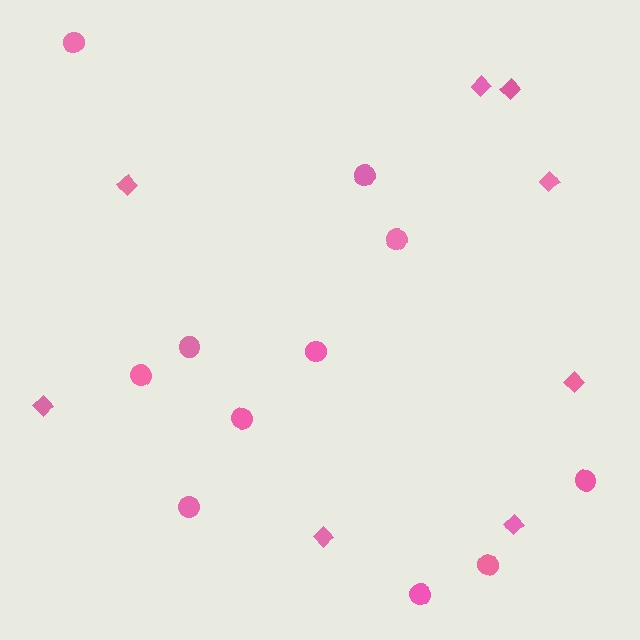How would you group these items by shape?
There are 2 groups: one group of circles (11) and one group of diamonds (8).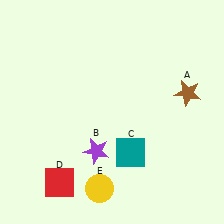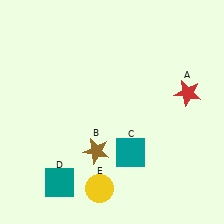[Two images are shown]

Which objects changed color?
A changed from brown to red. B changed from purple to brown. D changed from red to teal.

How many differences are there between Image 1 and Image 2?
There are 3 differences between the two images.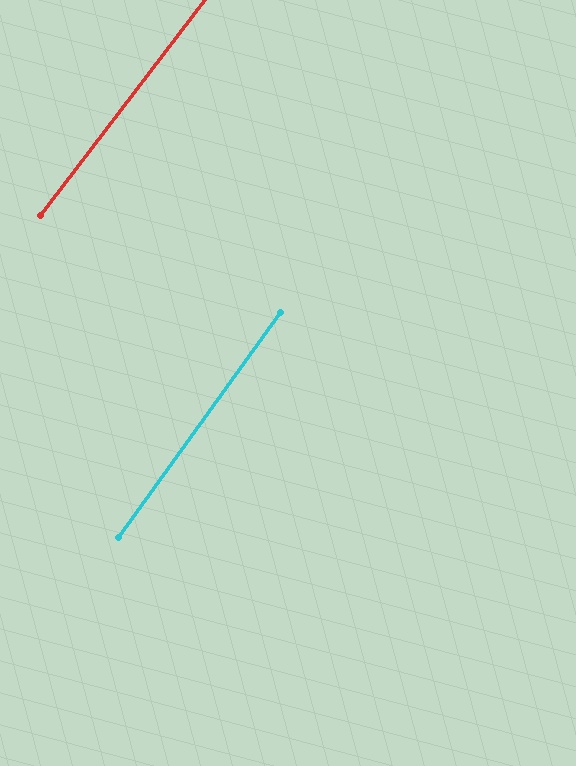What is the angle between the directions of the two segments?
Approximately 2 degrees.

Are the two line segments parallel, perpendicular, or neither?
Parallel — their directions differ by only 1.5°.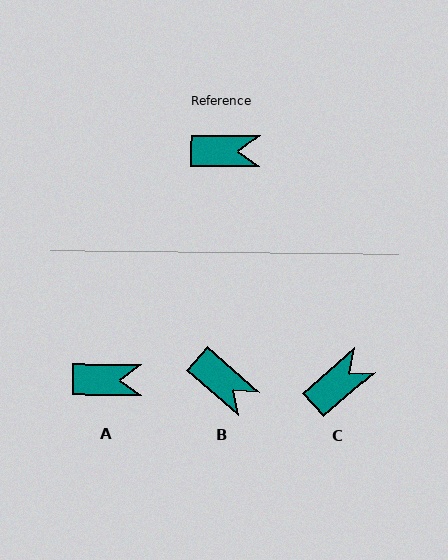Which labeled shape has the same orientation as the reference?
A.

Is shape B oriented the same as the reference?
No, it is off by about 41 degrees.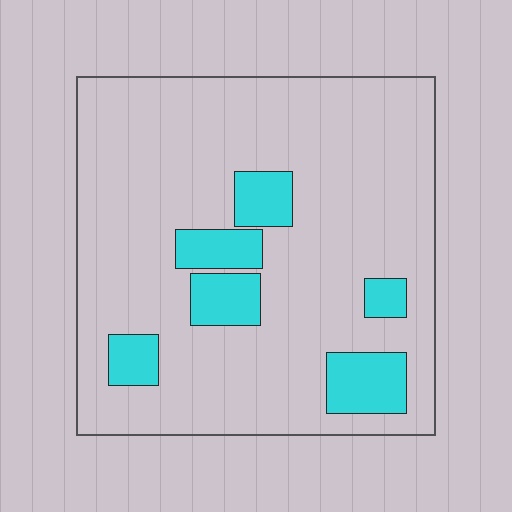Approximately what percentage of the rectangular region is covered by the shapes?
Approximately 15%.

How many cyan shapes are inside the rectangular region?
6.